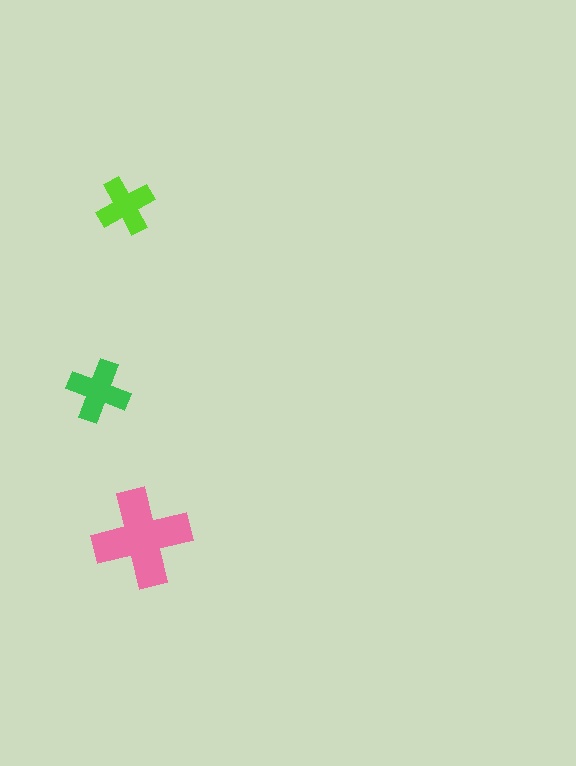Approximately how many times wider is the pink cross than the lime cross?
About 1.5 times wider.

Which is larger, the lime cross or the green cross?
The green one.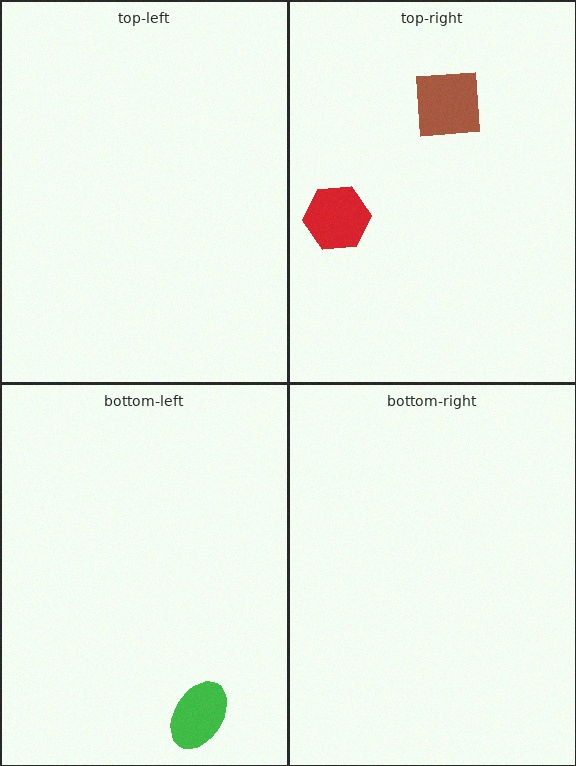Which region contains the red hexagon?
The top-right region.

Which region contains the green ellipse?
The bottom-left region.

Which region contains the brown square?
The top-right region.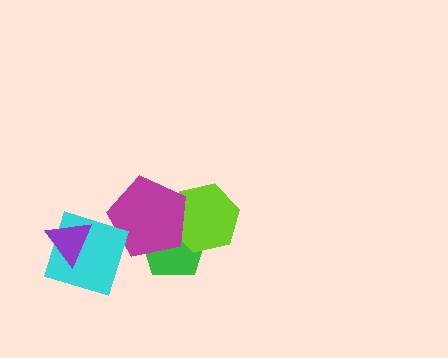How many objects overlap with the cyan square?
1 object overlaps with the cyan square.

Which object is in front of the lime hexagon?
The magenta pentagon is in front of the lime hexagon.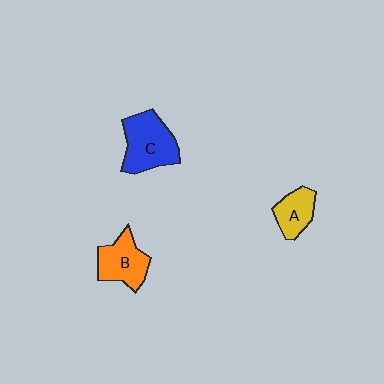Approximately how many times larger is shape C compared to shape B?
Approximately 1.3 times.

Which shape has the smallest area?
Shape A (yellow).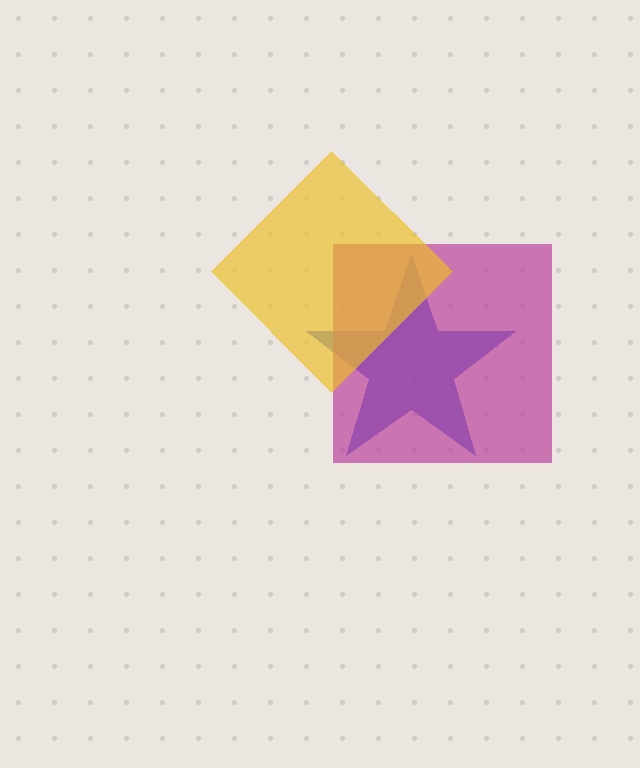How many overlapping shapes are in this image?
There are 3 overlapping shapes in the image.